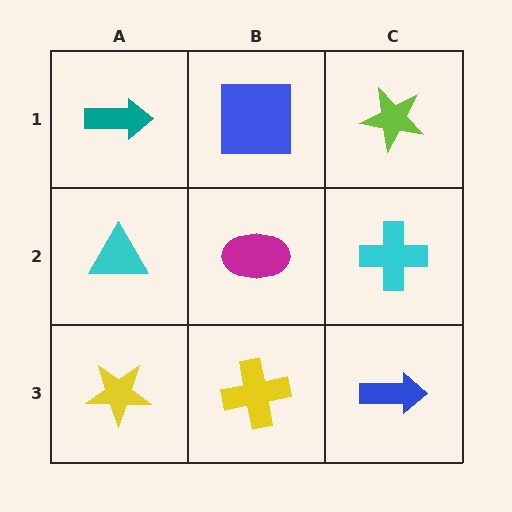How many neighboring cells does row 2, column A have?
3.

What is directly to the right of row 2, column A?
A magenta ellipse.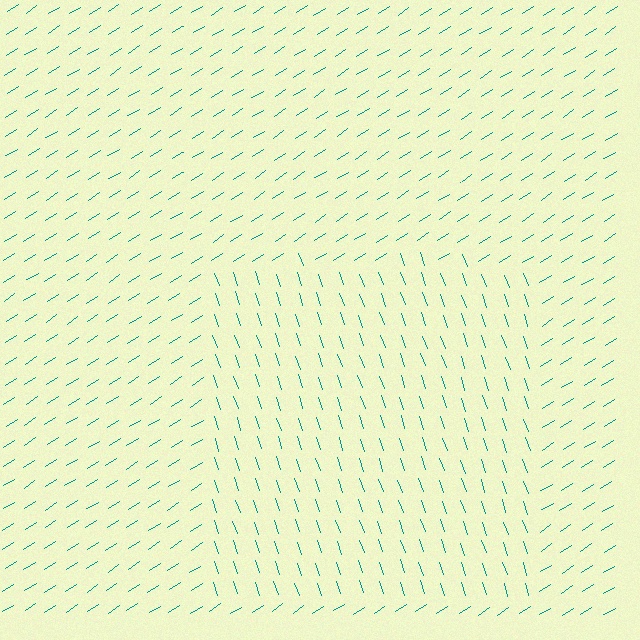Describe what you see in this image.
The image is filled with small teal line segments. A rectangle region in the image has lines oriented differently from the surrounding lines, creating a visible texture boundary.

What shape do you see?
I see a rectangle.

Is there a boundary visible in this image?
Yes, there is a texture boundary formed by a change in line orientation.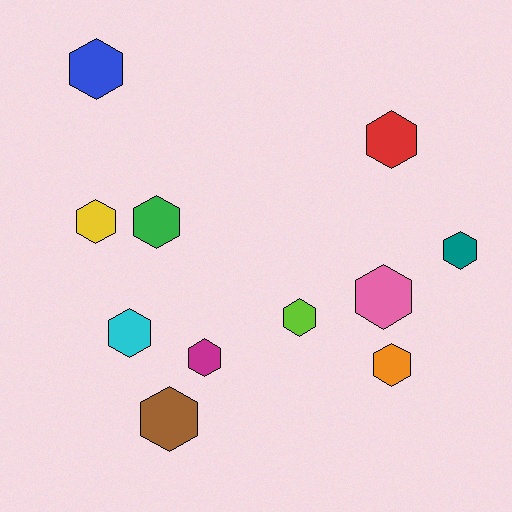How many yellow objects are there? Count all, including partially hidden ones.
There is 1 yellow object.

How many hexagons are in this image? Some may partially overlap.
There are 11 hexagons.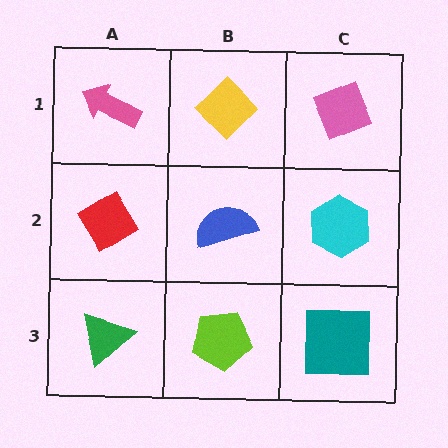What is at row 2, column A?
A red diamond.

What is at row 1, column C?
A pink diamond.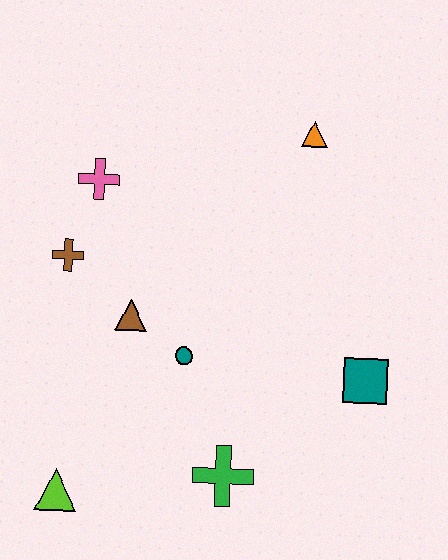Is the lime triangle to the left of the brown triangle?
Yes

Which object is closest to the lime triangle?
The green cross is closest to the lime triangle.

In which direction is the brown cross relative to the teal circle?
The brown cross is to the left of the teal circle.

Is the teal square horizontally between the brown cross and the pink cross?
No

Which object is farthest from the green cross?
The orange triangle is farthest from the green cross.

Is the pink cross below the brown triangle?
No